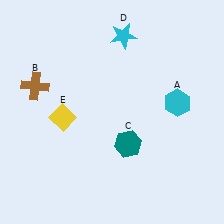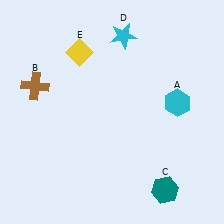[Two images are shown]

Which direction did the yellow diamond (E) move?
The yellow diamond (E) moved up.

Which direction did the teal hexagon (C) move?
The teal hexagon (C) moved down.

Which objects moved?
The objects that moved are: the teal hexagon (C), the yellow diamond (E).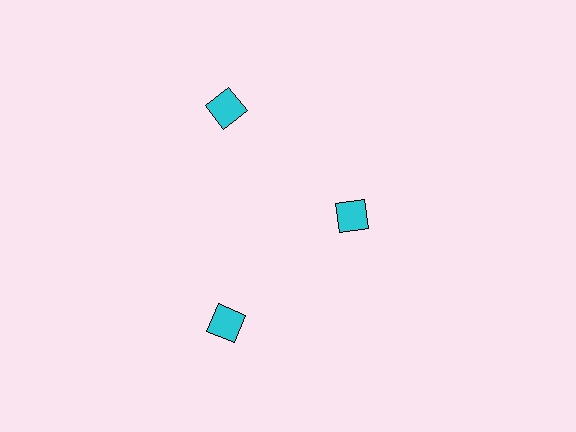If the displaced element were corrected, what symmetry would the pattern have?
It would have 3-fold rotational symmetry — the pattern would map onto itself every 120 degrees.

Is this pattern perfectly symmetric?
No. The 3 cyan diamonds are arranged in a ring, but one element near the 3 o'clock position is pulled inward toward the center, breaking the 3-fold rotational symmetry.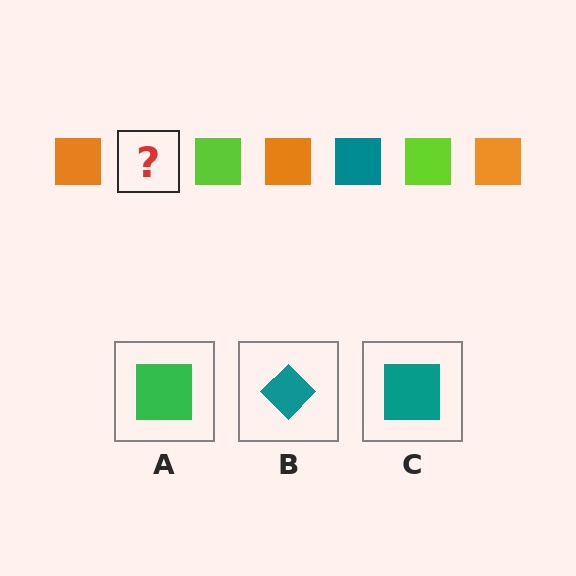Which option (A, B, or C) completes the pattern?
C.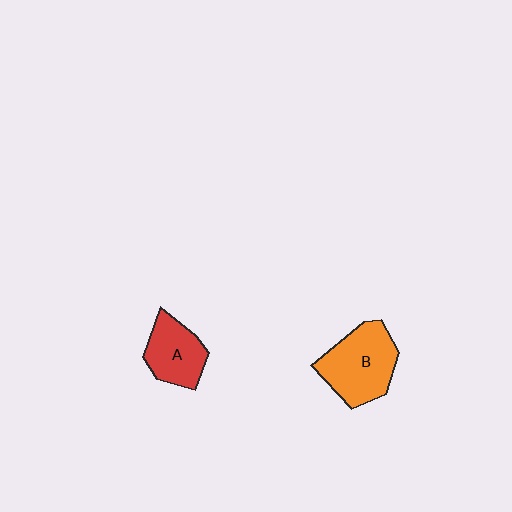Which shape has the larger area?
Shape B (orange).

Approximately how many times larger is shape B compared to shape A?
Approximately 1.4 times.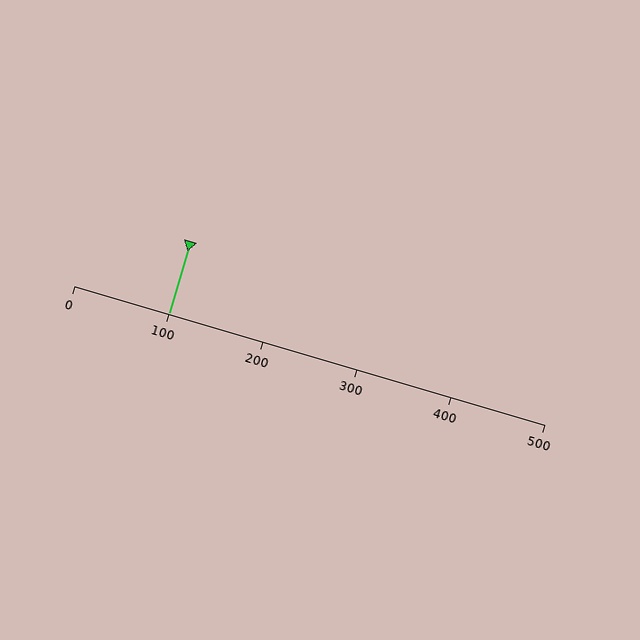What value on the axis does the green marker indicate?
The marker indicates approximately 100.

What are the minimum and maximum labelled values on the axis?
The axis runs from 0 to 500.